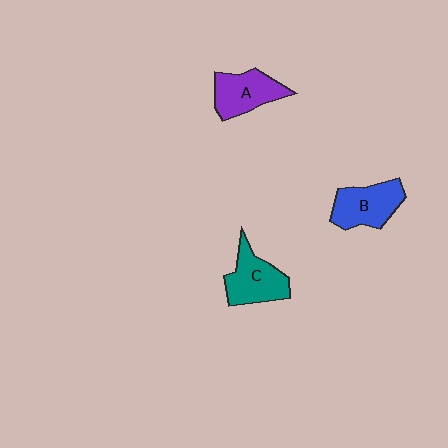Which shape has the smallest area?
Shape A (purple).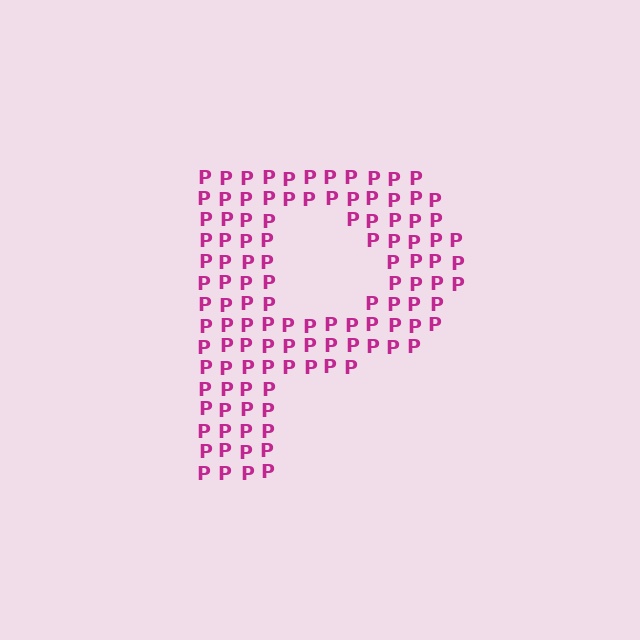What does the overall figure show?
The overall figure shows the letter P.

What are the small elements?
The small elements are letter P's.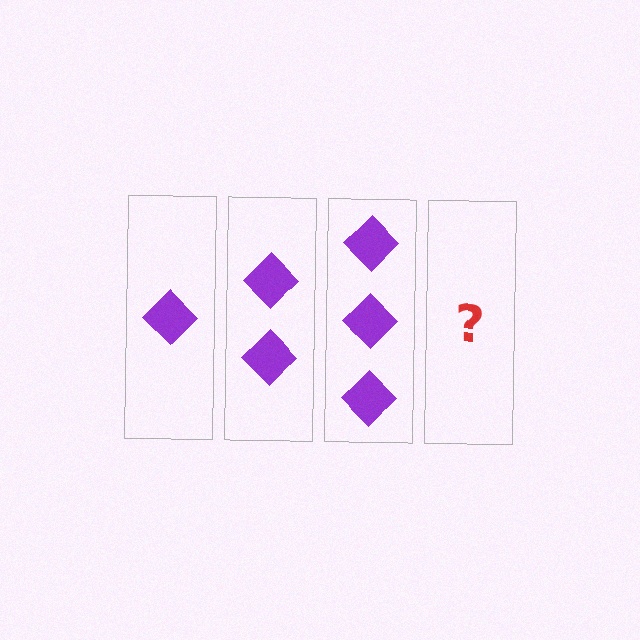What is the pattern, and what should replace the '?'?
The pattern is that each step adds one more diamond. The '?' should be 4 diamonds.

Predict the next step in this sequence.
The next step is 4 diamonds.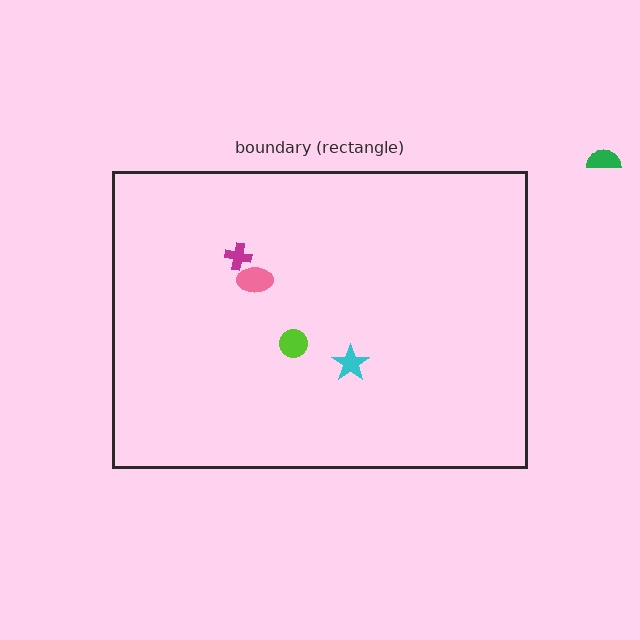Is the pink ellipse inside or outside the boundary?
Inside.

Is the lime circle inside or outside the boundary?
Inside.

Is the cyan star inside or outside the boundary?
Inside.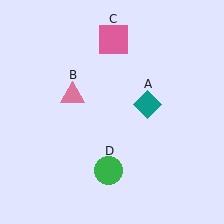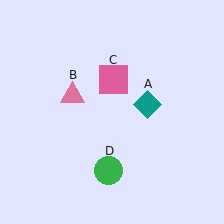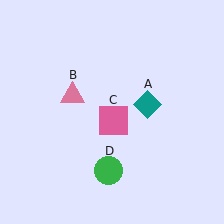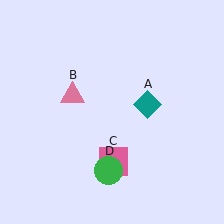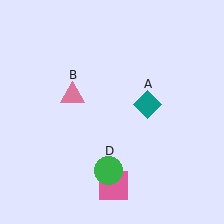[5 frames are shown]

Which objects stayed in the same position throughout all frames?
Teal diamond (object A) and pink triangle (object B) and green circle (object D) remained stationary.